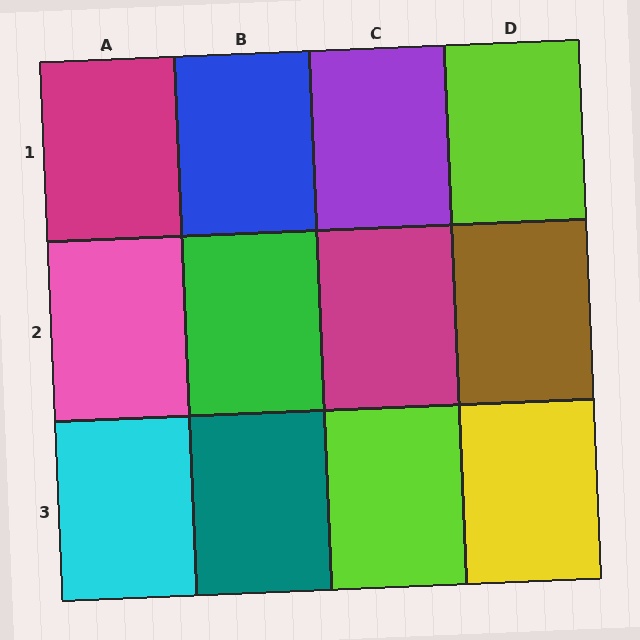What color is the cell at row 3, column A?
Cyan.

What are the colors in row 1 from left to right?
Magenta, blue, purple, lime.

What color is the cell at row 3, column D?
Yellow.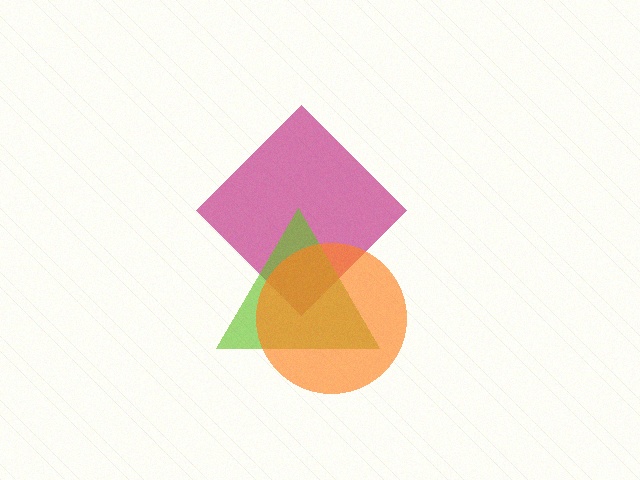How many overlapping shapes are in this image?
There are 3 overlapping shapes in the image.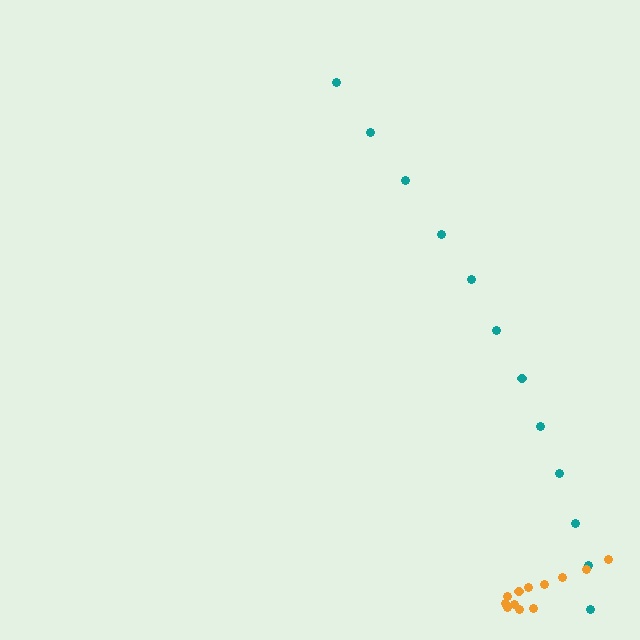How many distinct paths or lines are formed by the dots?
There are 2 distinct paths.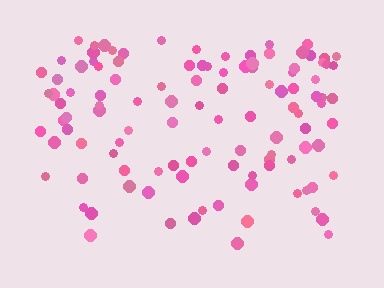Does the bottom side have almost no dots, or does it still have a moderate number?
Still a moderate number, just noticeably fewer than the top.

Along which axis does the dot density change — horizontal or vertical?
Vertical.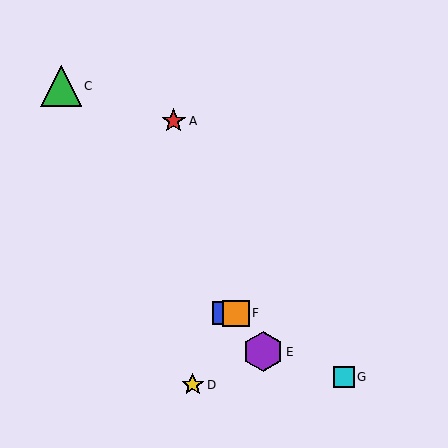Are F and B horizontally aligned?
Yes, both are at y≈313.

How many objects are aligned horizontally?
2 objects (B, F) are aligned horizontally.